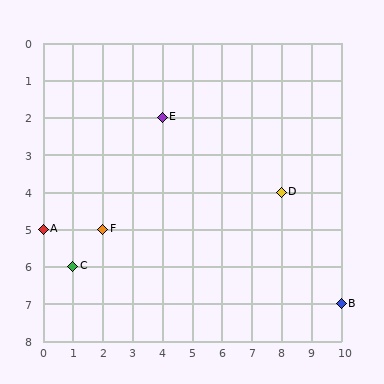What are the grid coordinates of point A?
Point A is at grid coordinates (0, 5).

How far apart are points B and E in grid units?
Points B and E are 6 columns and 5 rows apart (about 7.8 grid units diagonally).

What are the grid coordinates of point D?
Point D is at grid coordinates (8, 4).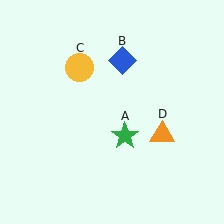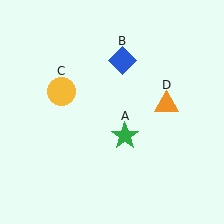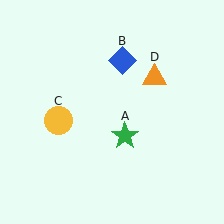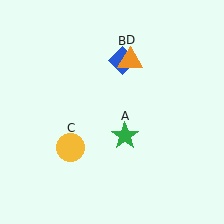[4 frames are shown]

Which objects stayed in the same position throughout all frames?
Green star (object A) and blue diamond (object B) remained stationary.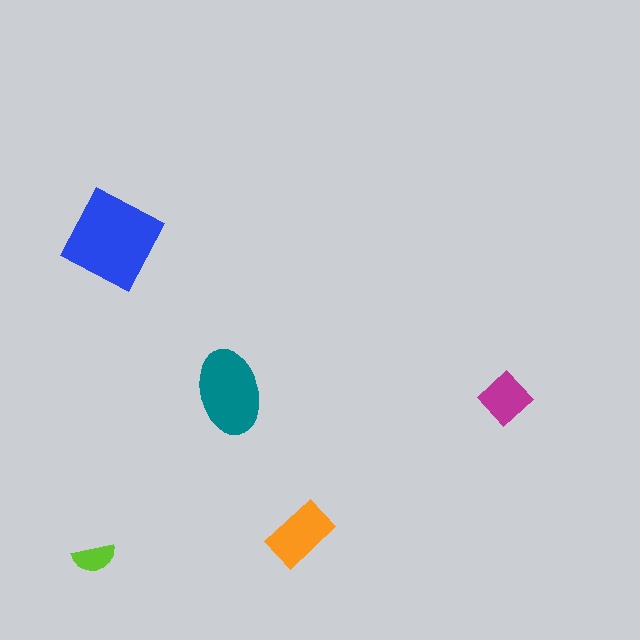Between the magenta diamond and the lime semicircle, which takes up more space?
The magenta diamond.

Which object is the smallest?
The lime semicircle.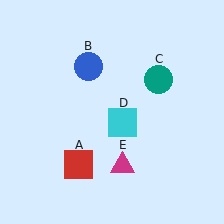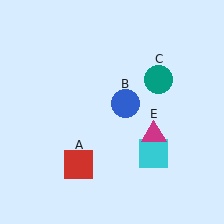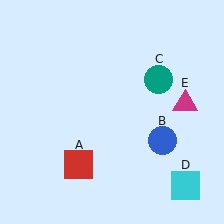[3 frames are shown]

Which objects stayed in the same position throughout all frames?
Red square (object A) and teal circle (object C) remained stationary.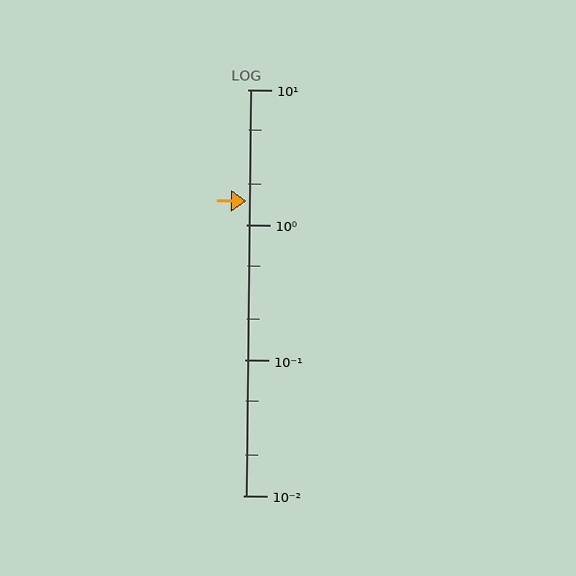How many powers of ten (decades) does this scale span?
The scale spans 3 decades, from 0.01 to 10.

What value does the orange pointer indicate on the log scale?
The pointer indicates approximately 1.5.